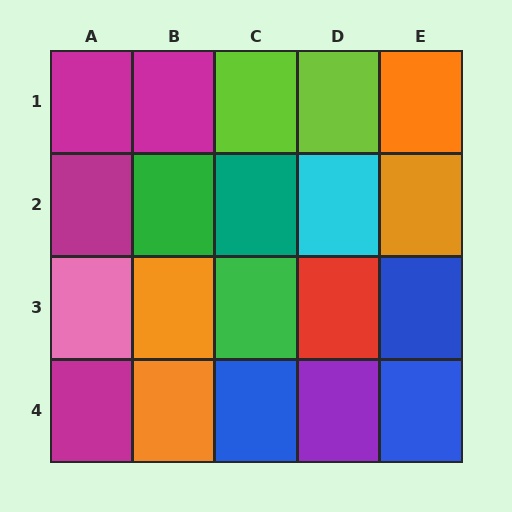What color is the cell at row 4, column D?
Purple.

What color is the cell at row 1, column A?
Magenta.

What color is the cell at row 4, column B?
Orange.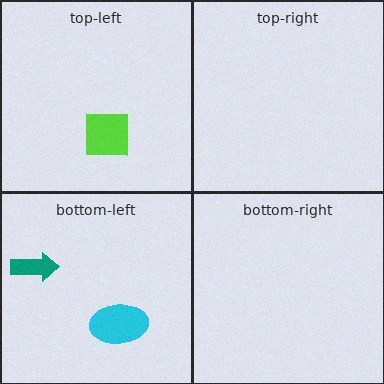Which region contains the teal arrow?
The bottom-left region.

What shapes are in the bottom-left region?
The teal arrow, the cyan ellipse.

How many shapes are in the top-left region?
1.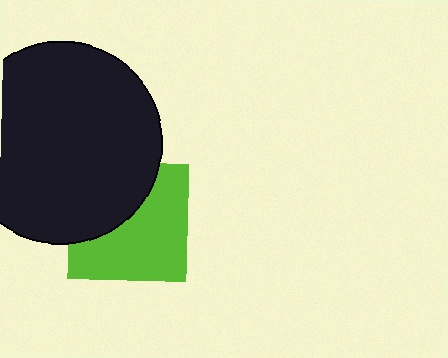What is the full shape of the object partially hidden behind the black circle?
The partially hidden object is a lime square.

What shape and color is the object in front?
The object in front is a black circle.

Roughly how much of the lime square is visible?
About half of it is visible (roughly 61%).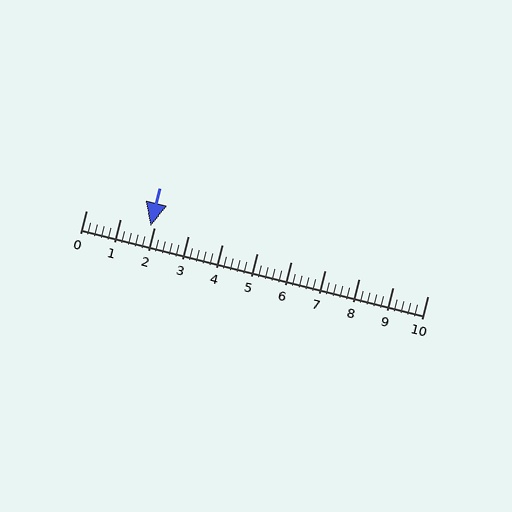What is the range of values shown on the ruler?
The ruler shows values from 0 to 10.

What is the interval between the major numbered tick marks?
The major tick marks are spaced 1 units apart.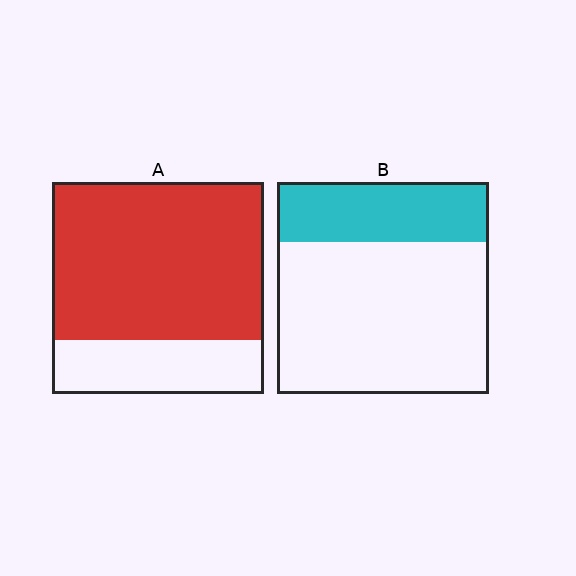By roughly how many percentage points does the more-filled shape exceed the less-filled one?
By roughly 45 percentage points (A over B).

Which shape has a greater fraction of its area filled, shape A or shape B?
Shape A.